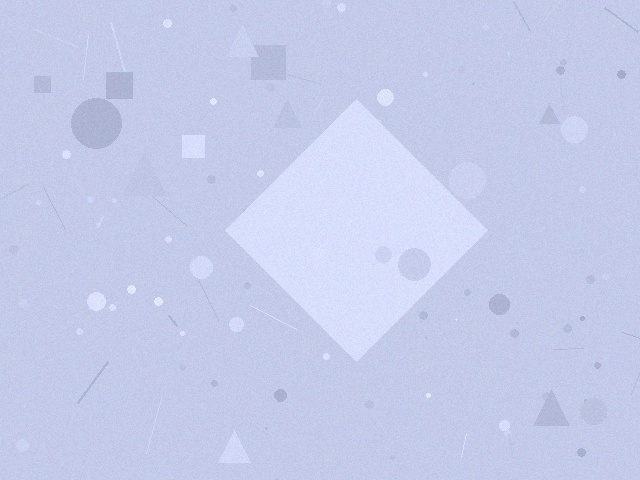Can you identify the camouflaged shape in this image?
The camouflaged shape is a diamond.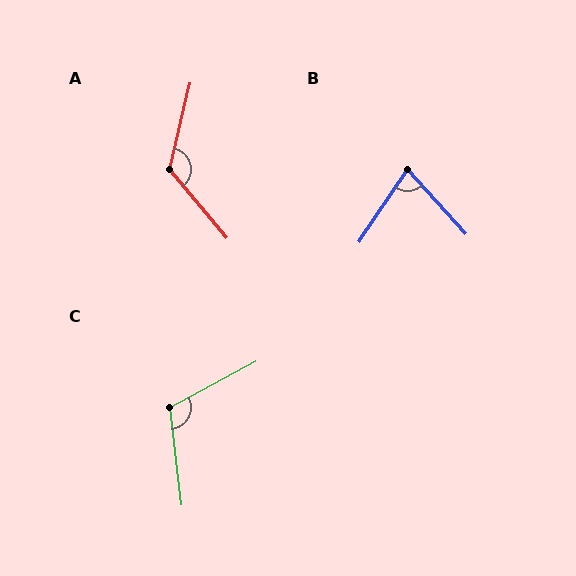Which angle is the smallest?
B, at approximately 75 degrees.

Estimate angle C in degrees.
Approximately 111 degrees.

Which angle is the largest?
A, at approximately 126 degrees.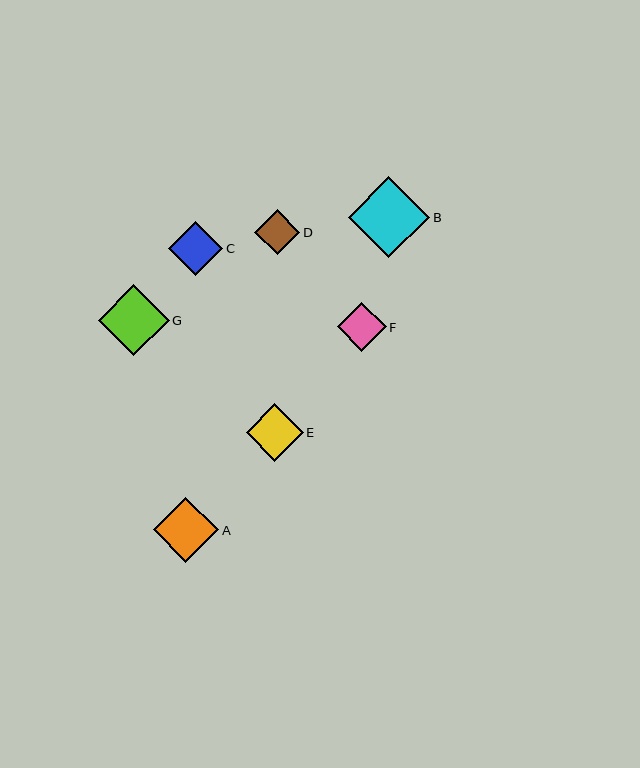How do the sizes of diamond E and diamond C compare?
Diamond E and diamond C are approximately the same size.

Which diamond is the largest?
Diamond B is the largest with a size of approximately 82 pixels.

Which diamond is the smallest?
Diamond D is the smallest with a size of approximately 45 pixels.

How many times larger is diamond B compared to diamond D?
Diamond B is approximately 1.8 times the size of diamond D.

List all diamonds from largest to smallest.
From largest to smallest: B, G, A, E, C, F, D.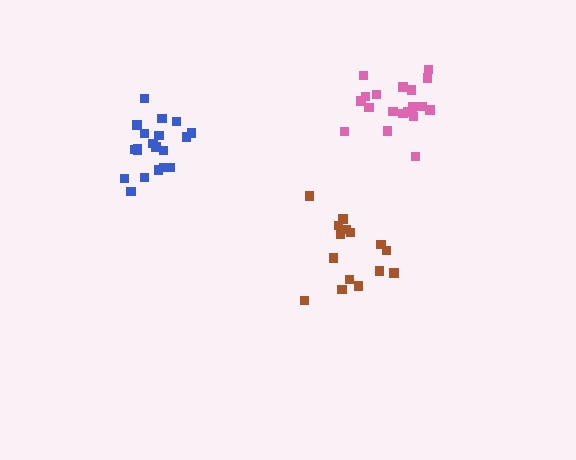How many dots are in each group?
Group 1: 20 dots, Group 2: 19 dots, Group 3: 15 dots (54 total).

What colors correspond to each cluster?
The clusters are colored: blue, pink, brown.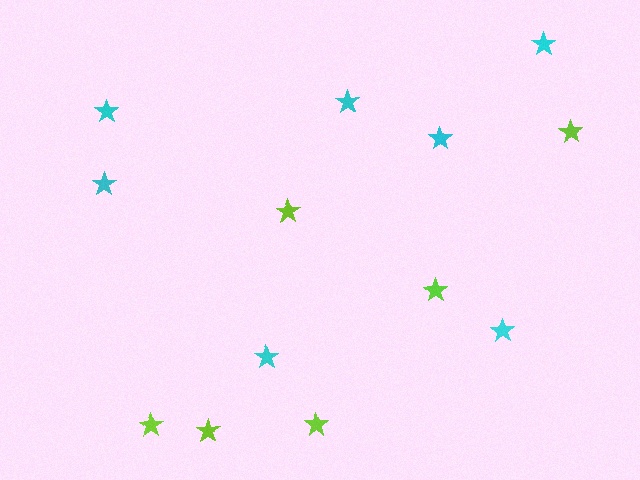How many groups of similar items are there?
There are 2 groups: one group of lime stars (6) and one group of cyan stars (7).